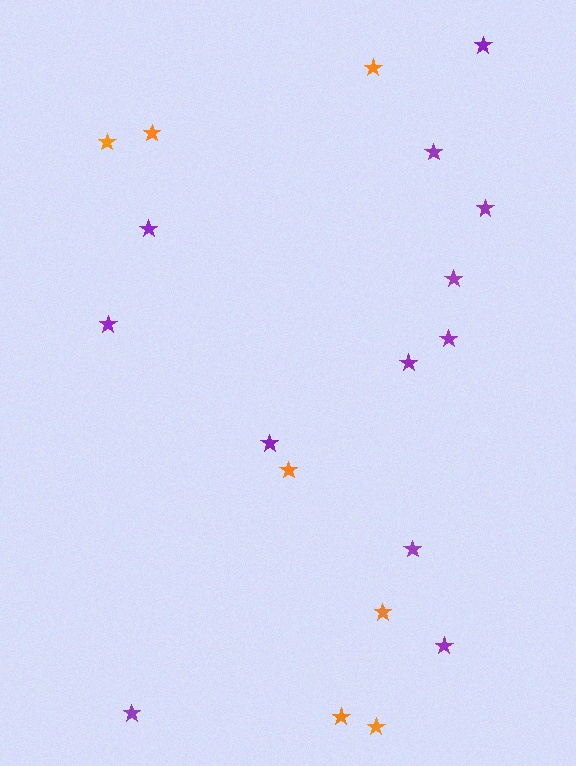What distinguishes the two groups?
There are 2 groups: one group of orange stars (7) and one group of purple stars (12).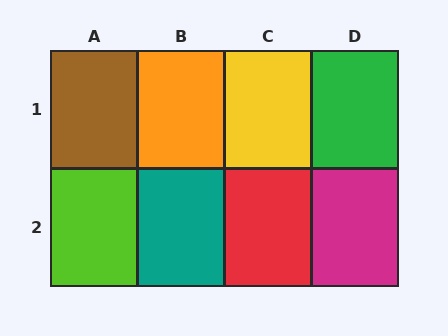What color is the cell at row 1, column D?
Green.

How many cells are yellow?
1 cell is yellow.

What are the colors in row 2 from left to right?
Lime, teal, red, magenta.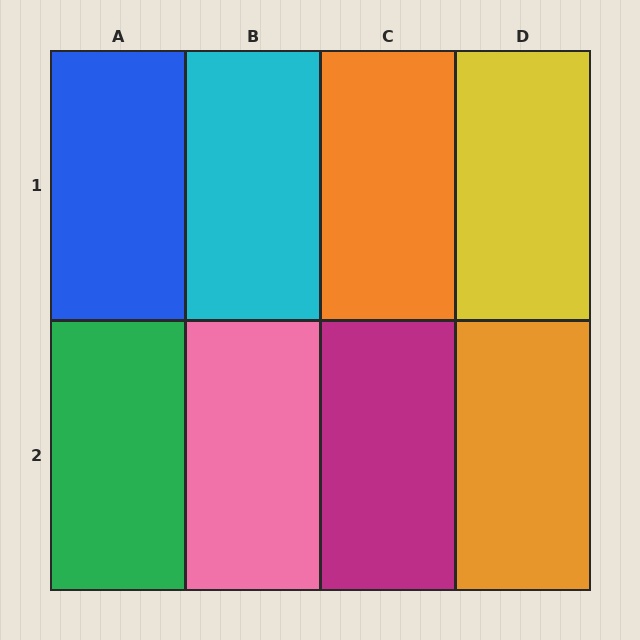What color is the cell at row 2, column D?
Orange.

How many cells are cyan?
1 cell is cyan.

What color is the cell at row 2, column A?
Green.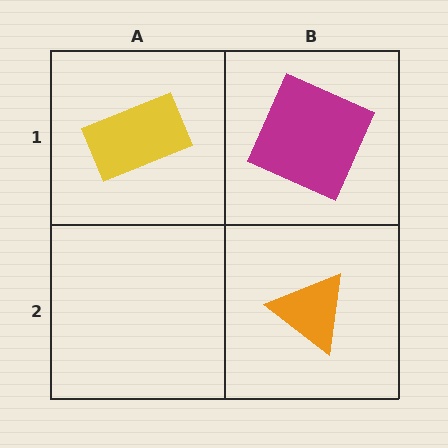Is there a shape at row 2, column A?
No, that cell is empty.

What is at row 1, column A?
A yellow rectangle.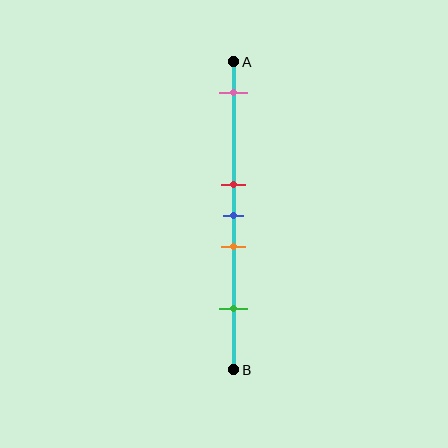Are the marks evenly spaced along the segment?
No, the marks are not evenly spaced.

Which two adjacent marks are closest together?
The red and blue marks are the closest adjacent pair.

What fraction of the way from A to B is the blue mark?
The blue mark is approximately 50% (0.5) of the way from A to B.